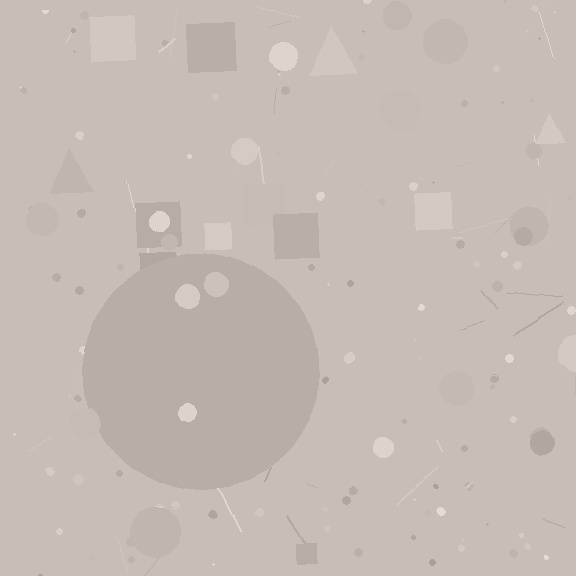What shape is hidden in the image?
A circle is hidden in the image.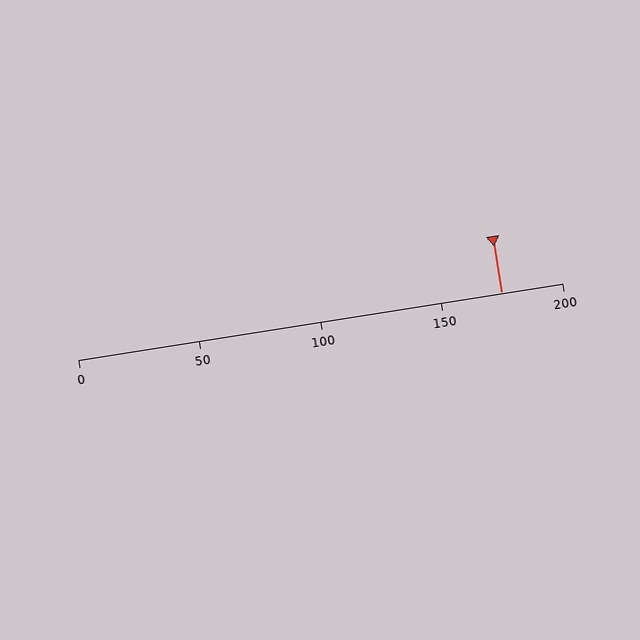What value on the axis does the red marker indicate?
The marker indicates approximately 175.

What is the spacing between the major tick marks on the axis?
The major ticks are spaced 50 apart.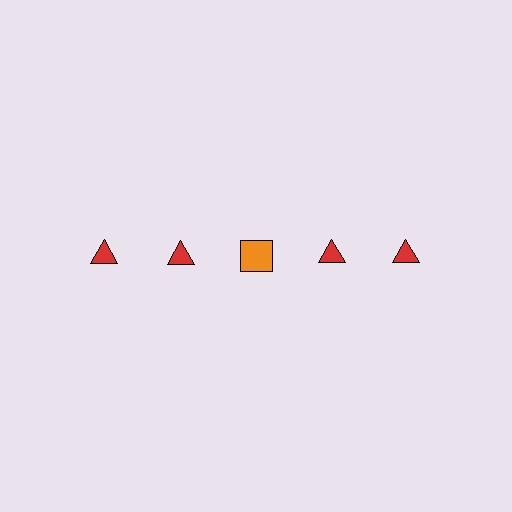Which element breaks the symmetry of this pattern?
The orange square in the top row, center column breaks the symmetry. All other shapes are red triangles.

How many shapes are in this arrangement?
There are 5 shapes arranged in a grid pattern.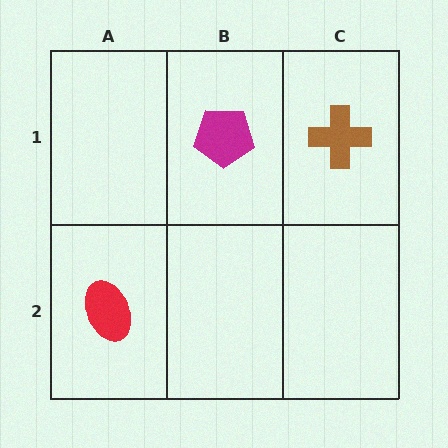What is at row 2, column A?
A red ellipse.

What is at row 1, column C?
A brown cross.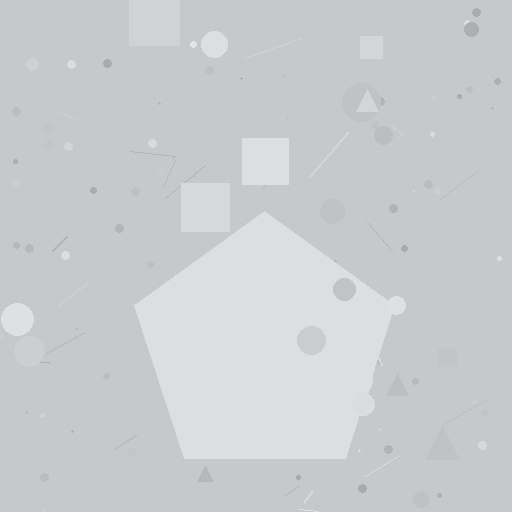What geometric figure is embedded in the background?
A pentagon is embedded in the background.